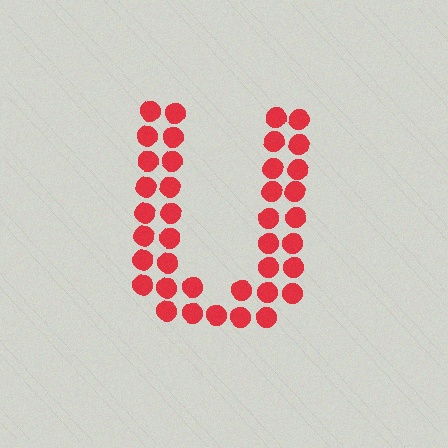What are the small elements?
The small elements are circles.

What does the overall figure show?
The overall figure shows the letter U.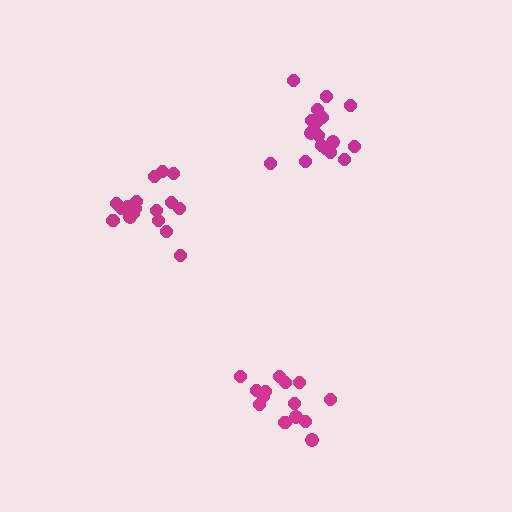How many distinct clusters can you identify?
There are 3 distinct clusters.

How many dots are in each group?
Group 1: 14 dots, Group 2: 17 dots, Group 3: 19 dots (50 total).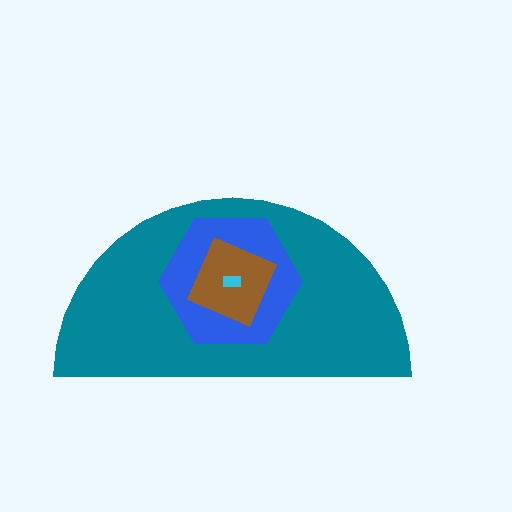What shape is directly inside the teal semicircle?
The blue hexagon.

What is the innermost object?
The cyan rectangle.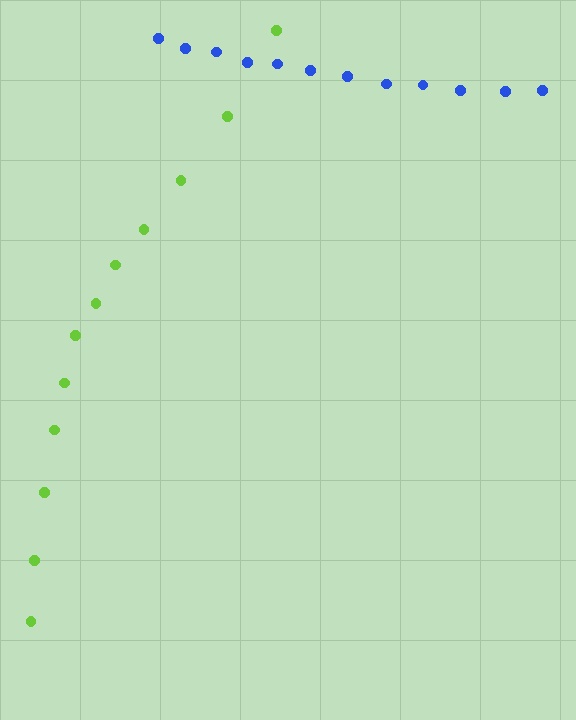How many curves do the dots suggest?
There are 2 distinct paths.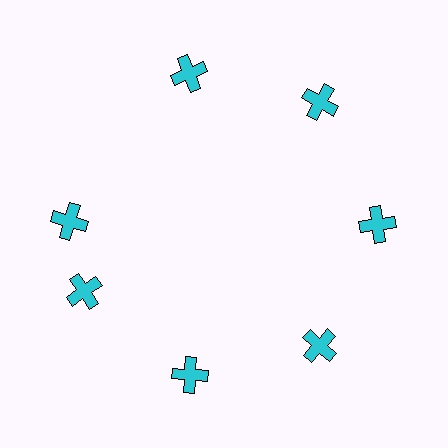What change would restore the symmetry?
The symmetry would be restored by rotating it back into even spacing with its neighbors so that all 7 crosses sit at equal angles and equal distance from the center.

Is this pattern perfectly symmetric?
No. The 7 cyan crosses are arranged in a ring, but one element near the 10 o'clock position is rotated out of alignment along the ring, breaking the 7-fold rotational symmetry.